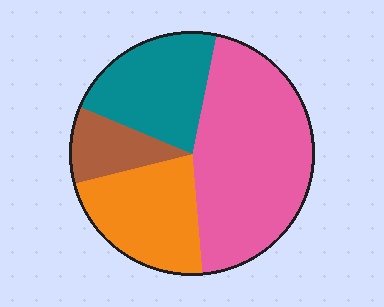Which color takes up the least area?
Brown, at roughly 10%.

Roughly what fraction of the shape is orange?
Orange covers roughly 20% of the shape.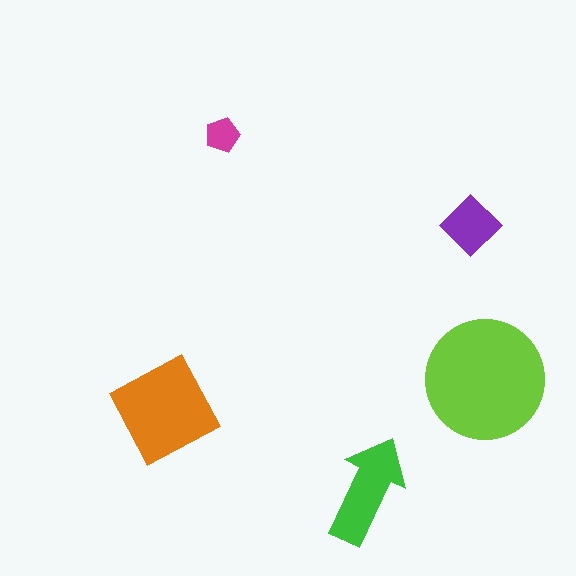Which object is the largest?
The lime circle.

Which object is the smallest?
The magenta pentagon.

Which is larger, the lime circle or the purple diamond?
The lime circle.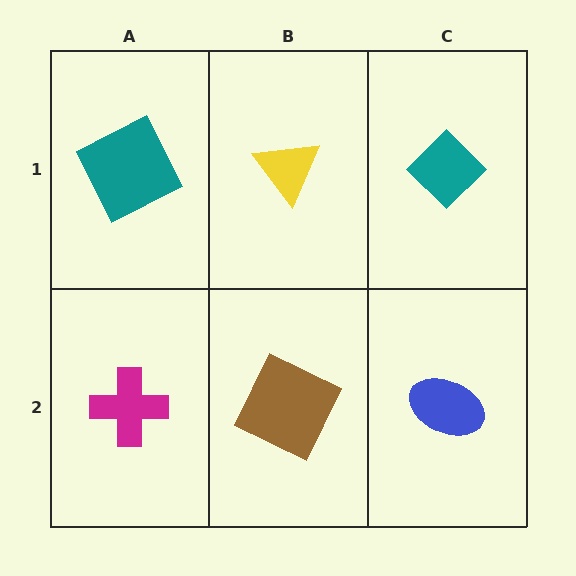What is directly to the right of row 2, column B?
A blue ellipse.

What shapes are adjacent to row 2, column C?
A teal diamond (row 1, column C), a brown square (row 2, column B).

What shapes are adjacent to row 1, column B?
A brown square (row 2, column B), a teal square (row 1, column A), a teal diamond (row 1, column C).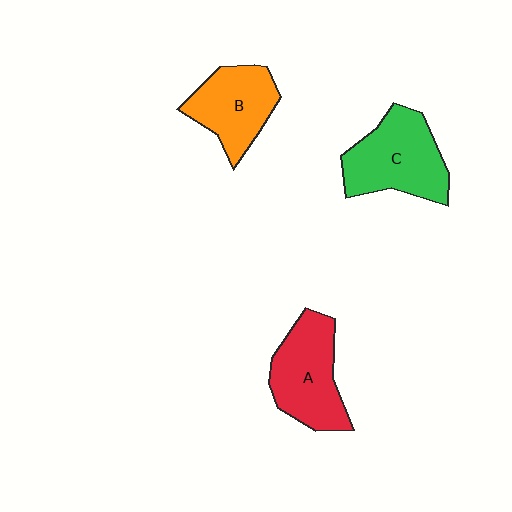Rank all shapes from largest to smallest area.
From largest to smallest: C (green), A (red), B (orange).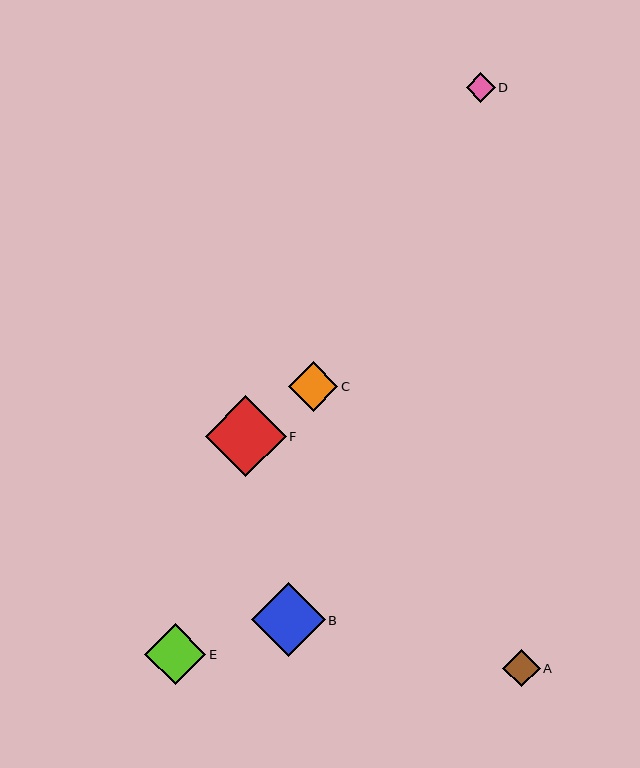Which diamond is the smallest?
Diamond D is the smallest with a size of approximately 29 pixels.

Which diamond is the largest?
Diamond F is the largest with a size of approximately 81 pixels.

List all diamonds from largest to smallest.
From largest to smallest: F, B, E, C, A, D.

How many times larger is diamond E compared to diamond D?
Diamond E is approximately 2.1 times the size of diamond D.